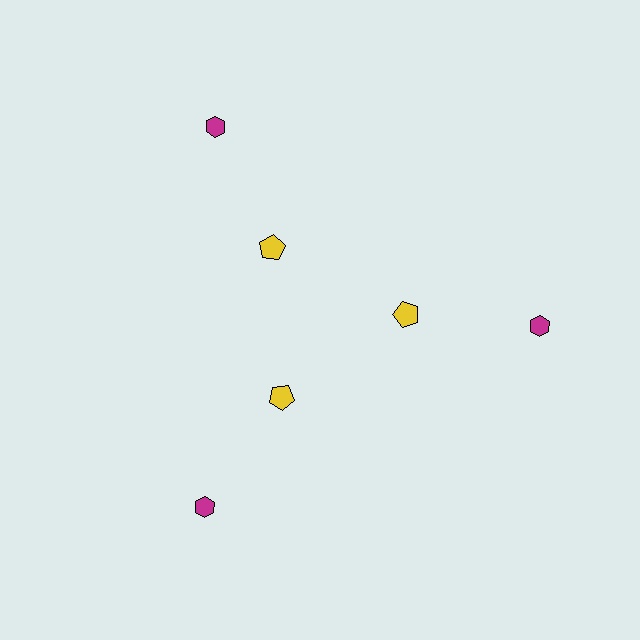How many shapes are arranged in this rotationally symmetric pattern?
There are 6 shapes, arranged in 3 groups of 2.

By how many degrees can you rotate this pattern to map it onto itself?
The pattern maps onto itself every 120 degrees of rotation.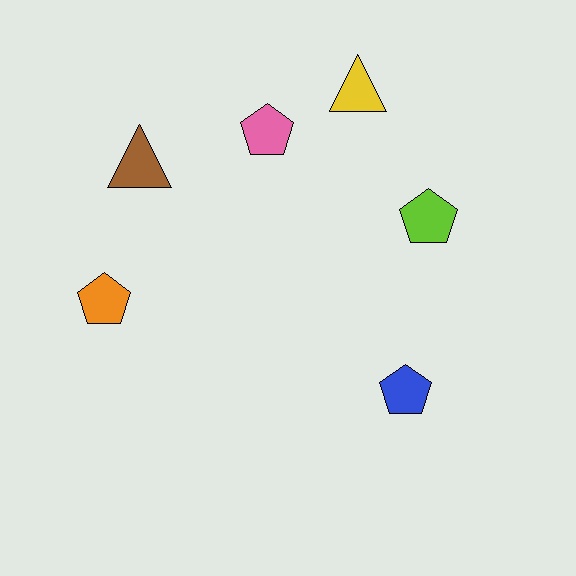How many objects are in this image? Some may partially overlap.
There are 6 objects.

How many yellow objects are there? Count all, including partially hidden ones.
There is 1 yellow object.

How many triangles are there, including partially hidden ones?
There are 2 triangles.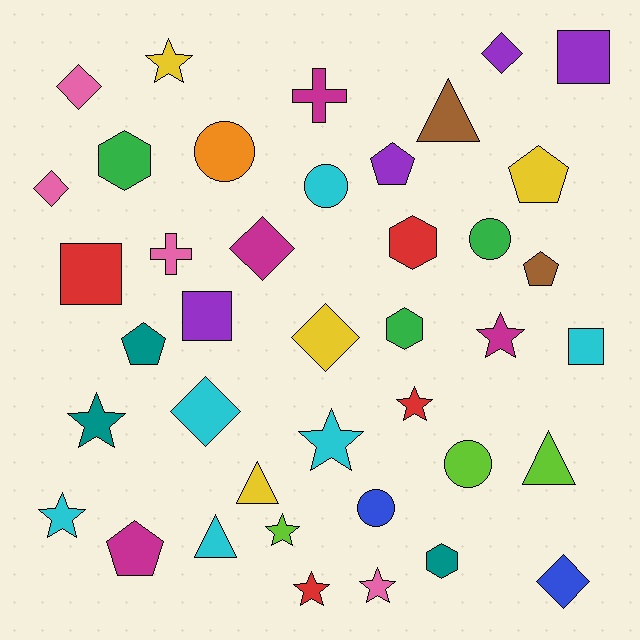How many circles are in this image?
There are 5 circles.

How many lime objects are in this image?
There are 3 lime objects.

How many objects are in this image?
There are 40 objects.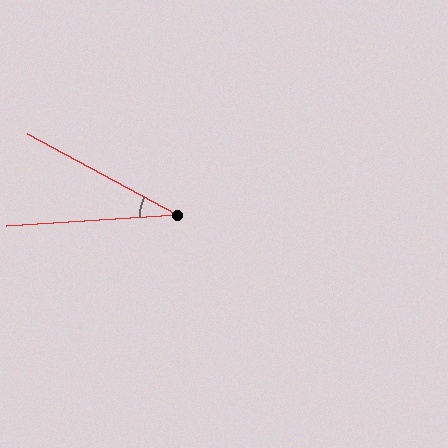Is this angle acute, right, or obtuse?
It is acute.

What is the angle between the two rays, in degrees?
Approximately 32 degrees.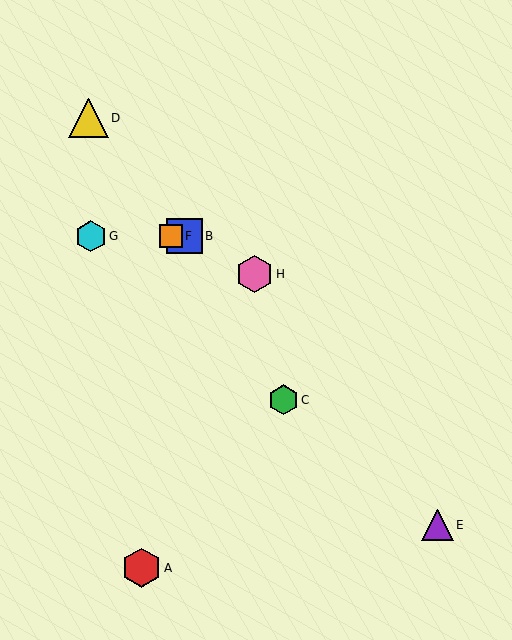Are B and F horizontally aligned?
Yes, both are at y≈236.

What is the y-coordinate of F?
Object F is at y≈236.